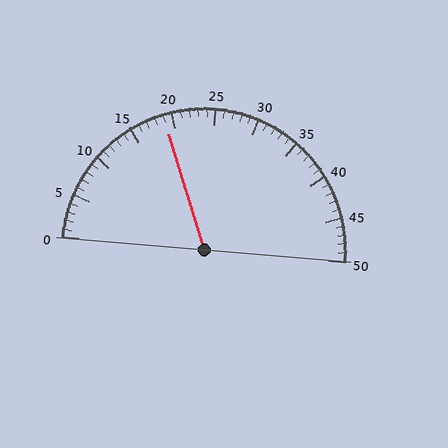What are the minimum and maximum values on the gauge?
The gauge ranges from 0 to 50.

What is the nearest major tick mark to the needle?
The nearest major tick mark is 20.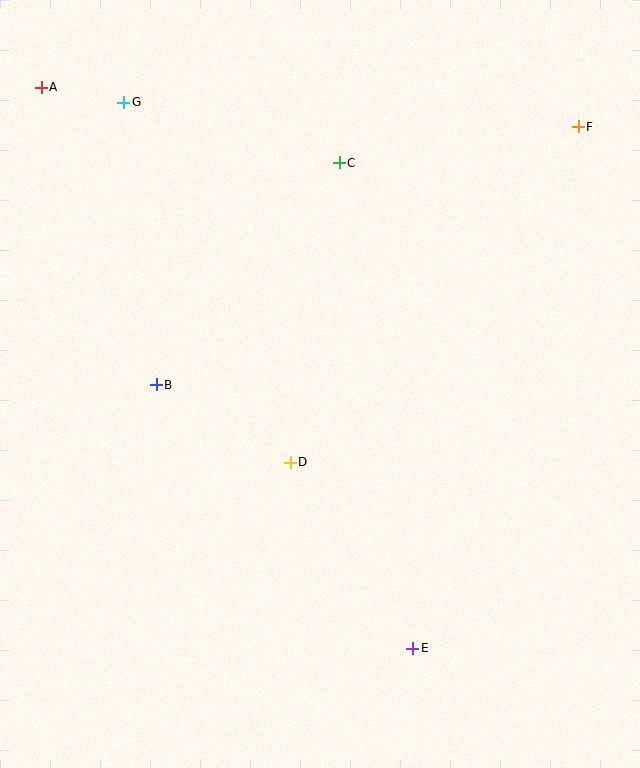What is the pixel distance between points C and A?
The distance between C and A is 308 pixels.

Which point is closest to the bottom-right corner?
Point E is closest to the bottom-right corner.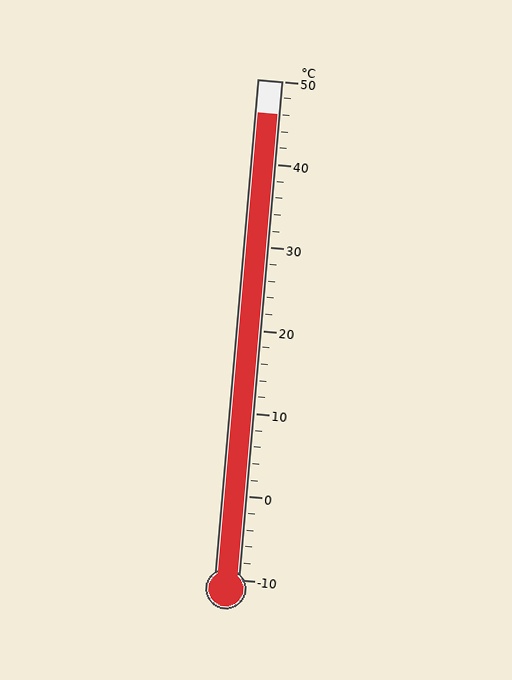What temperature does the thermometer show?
The thermometer shows approximately 46°C.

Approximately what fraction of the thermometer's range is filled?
The thermometer is filled to approximately 95% of its range.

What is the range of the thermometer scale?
The thermometer scale ranges from -10°C to 50°C.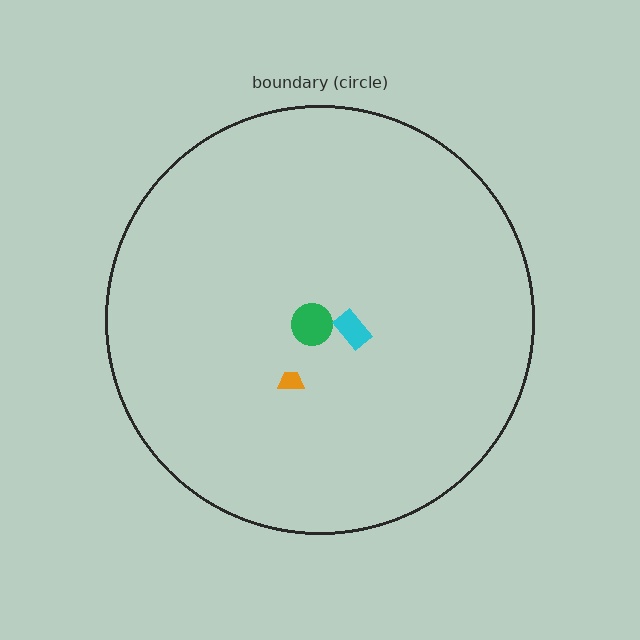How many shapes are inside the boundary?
4 inside, 0 outside.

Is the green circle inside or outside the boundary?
Inside.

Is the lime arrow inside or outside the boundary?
Inside.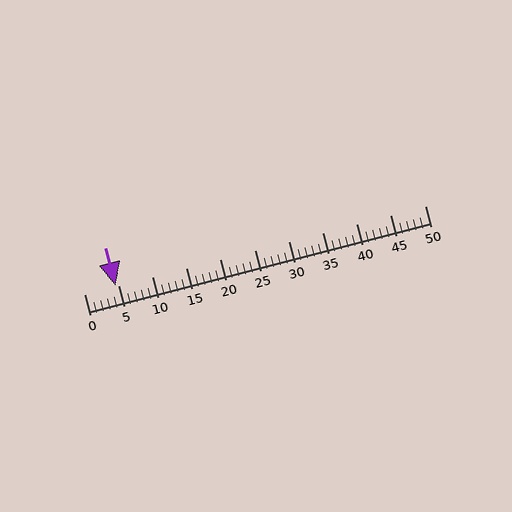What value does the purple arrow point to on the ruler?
The purple arrow points to approximately 5.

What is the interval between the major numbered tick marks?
The major tick marks are spaced 5 units apart.